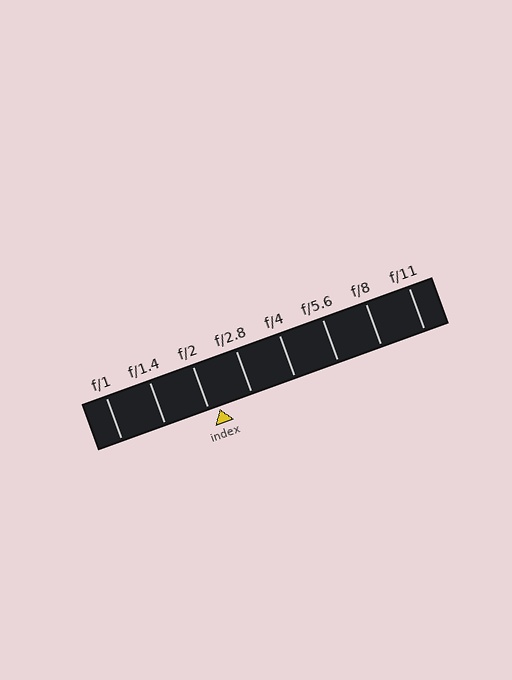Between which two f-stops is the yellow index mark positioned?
The index mark is between f/2 and f/2.8.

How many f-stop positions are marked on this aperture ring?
There are 8 f-stop positions marked.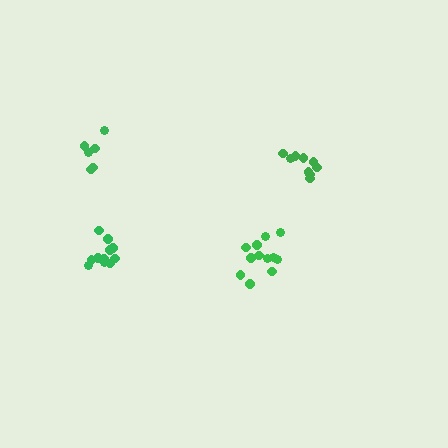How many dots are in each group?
Group 1: 12 dots, Group 2: 12 dots, Group 3: 6 dots, Group 4: 9 dots (39 total).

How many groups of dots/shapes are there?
There are 4 groups.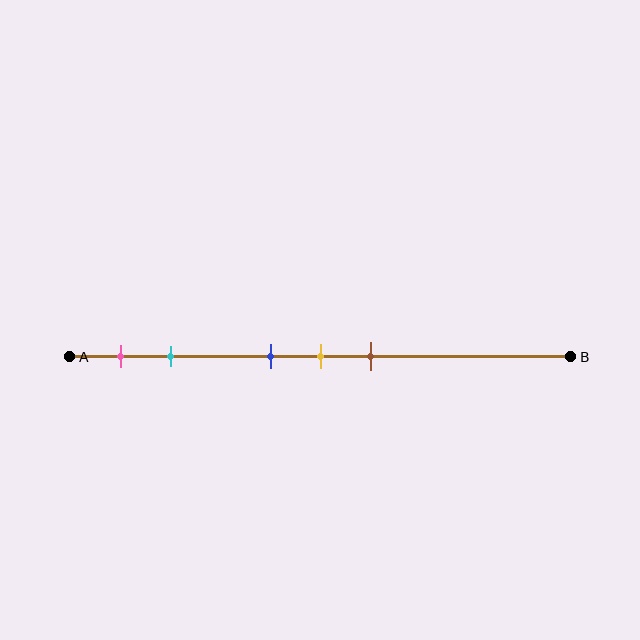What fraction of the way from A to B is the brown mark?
The brown mark is approximately 60% (0.6) of the way from A to B.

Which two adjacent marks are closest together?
The blue and yellow marks are the closest adjacent pair.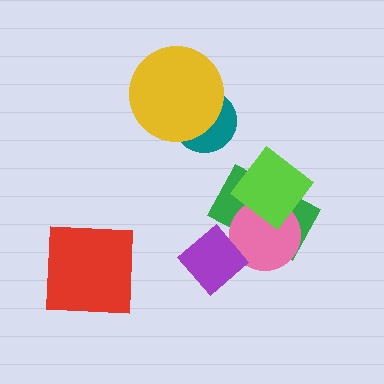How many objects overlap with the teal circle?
1 object overlaps with the teal circle.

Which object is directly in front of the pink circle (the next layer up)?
The lime diamond is directly in front of the pink circle.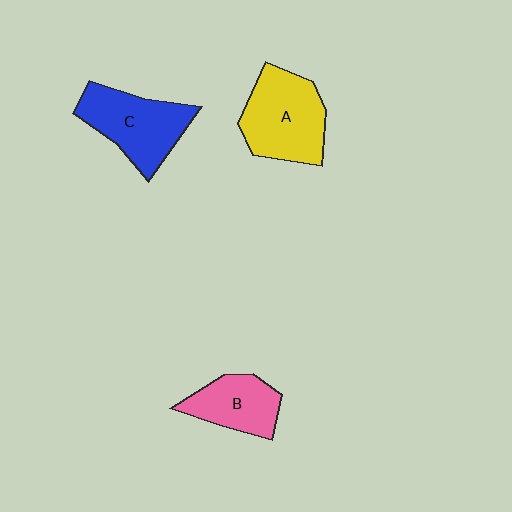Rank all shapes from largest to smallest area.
From largest to smallest: A (yellow), C (blue), B (pink).